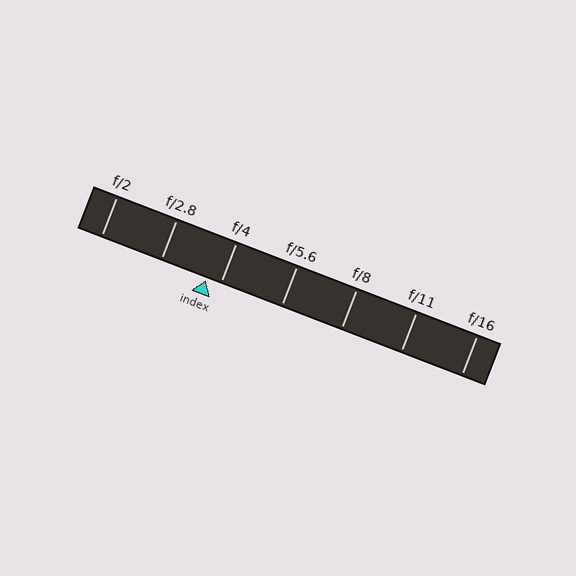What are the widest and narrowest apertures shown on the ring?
The widest aperture shown is f/2 and the narrowest is f/16.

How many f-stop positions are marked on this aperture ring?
There are 7 f-stop positions marked.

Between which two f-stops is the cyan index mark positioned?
The index mark is between f/2.8 and f/4.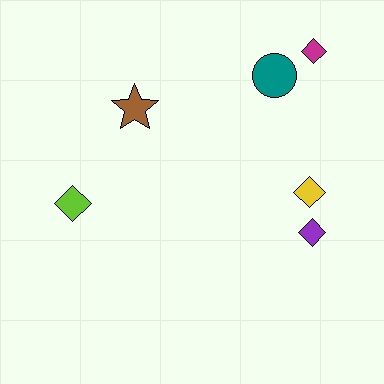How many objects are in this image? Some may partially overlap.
There are 6 objects.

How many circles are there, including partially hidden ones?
There is 1 circle.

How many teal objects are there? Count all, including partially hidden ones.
There is 1 teal object.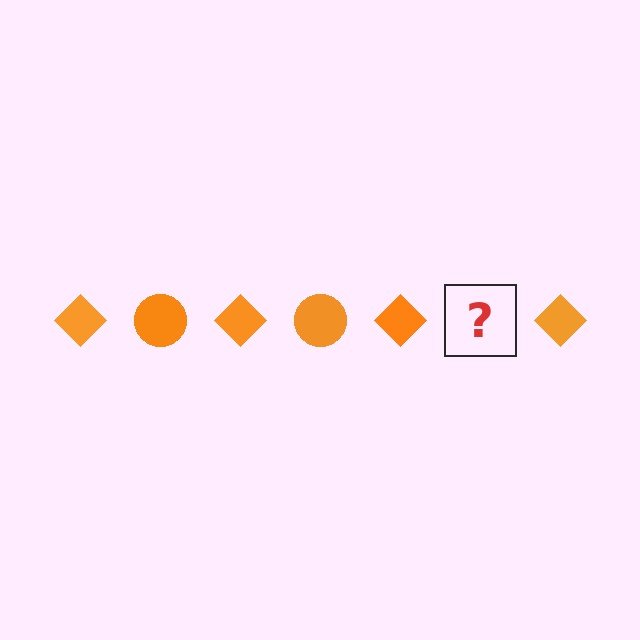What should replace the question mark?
The question mark should be replaced with an orange circle.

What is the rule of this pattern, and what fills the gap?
The rule is that the pattern cycles through diamond, circle shapes in orange. The gap should be filled with an orange circle.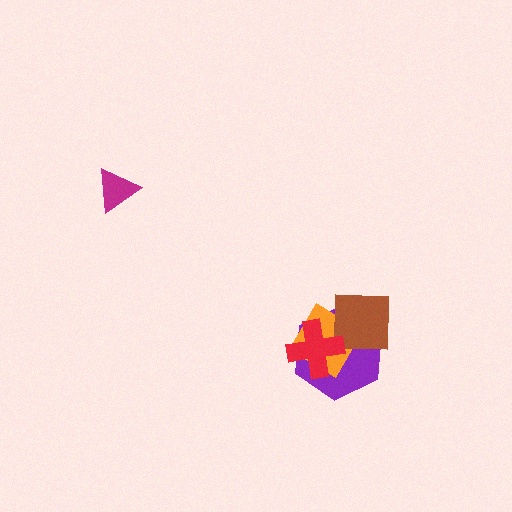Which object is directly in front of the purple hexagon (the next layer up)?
The orange diamond is directly in front of the purple hexagon.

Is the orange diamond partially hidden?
Yes, it is partially covered by another shape.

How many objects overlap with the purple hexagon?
3 objects overlap with the purple hexagon.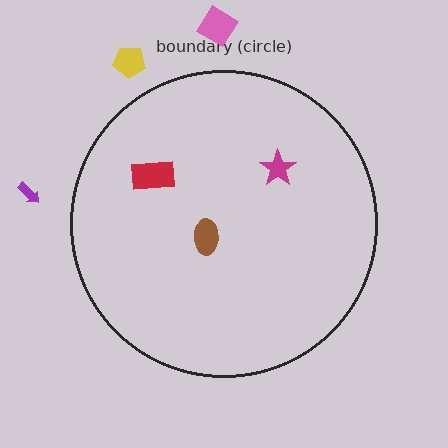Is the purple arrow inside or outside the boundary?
Outside.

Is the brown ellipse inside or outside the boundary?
Inside.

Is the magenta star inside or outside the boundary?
Inside.